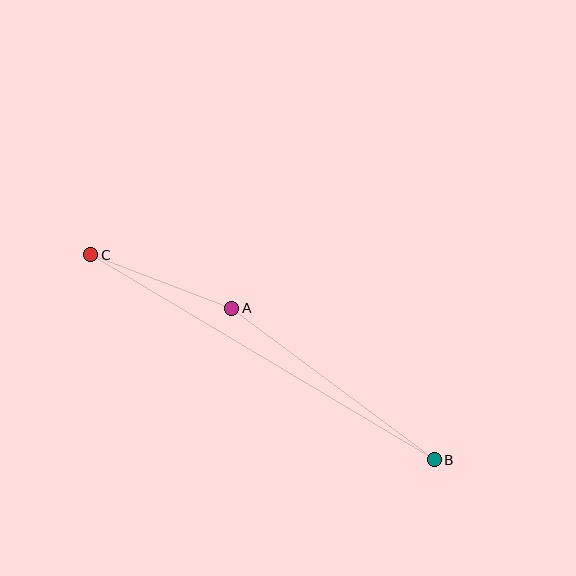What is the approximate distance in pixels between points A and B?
The distance between A and B is approximately 253 pixels.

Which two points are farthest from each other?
Points B and C are farthest from each other.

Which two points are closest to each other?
Points A and C are closest to each other.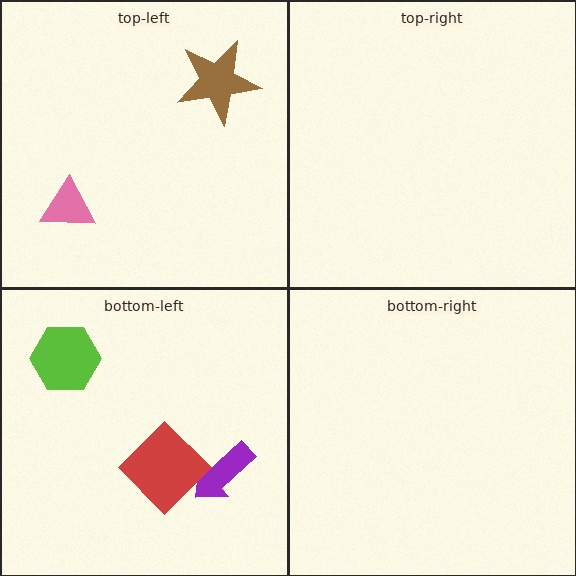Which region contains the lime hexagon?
The bottom-left region.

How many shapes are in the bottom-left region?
3.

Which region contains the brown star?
The top-left region.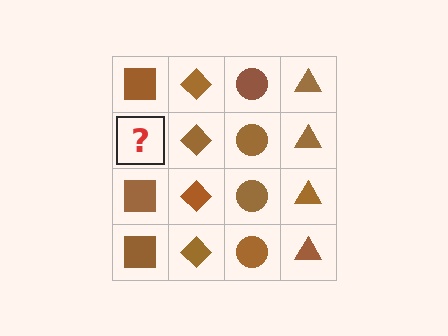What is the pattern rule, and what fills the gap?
The rule is that each column has a consistent shape. The gap should be filled with a brown square.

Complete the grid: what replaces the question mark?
The question mark should be replaced with a brown square.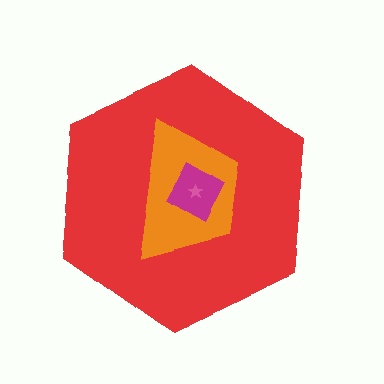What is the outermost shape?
The red hexagon.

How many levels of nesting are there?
4.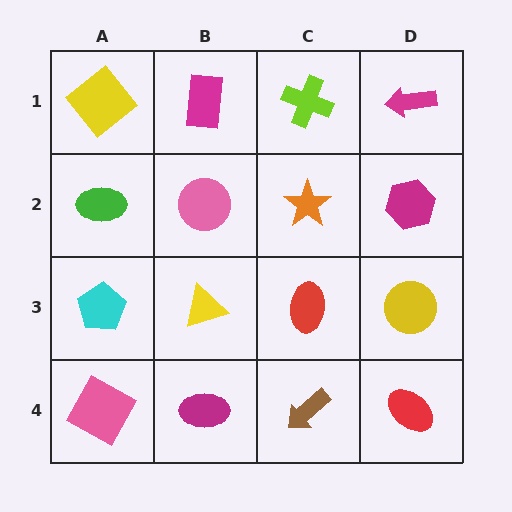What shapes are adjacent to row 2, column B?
A magenta rectangle (row 1, column B), a yellow triangle (row 3, column B), a green ellipse (row 2, column A), an orange star (row 2, column C).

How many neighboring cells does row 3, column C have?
4.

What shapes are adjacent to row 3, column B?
A pink circle (row 2, column B), a magenta ellipse (row 4, column B), a cyan pentagon (row 3, column A), a red ellipse (row 3, column C).